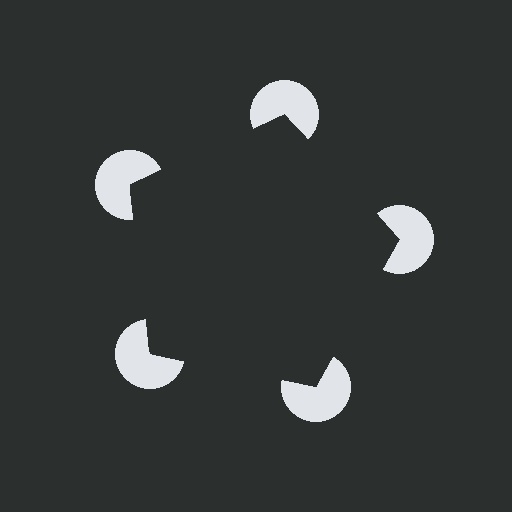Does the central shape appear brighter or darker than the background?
It typically appears slightly darker than the background, even though no actual brightness change is drawn.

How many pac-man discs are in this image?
There are 5 — one at each vertex of the illusory pentagon.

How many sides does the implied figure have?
5 sides.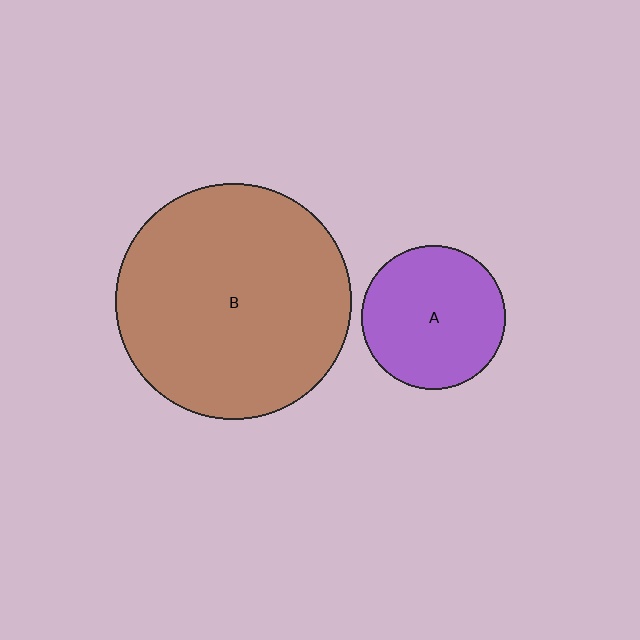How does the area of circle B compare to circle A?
Approximately 2.7 times.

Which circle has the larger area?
Circle B (brown).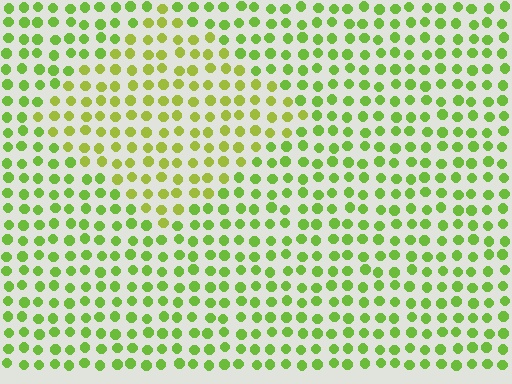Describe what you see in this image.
The image is filled with small lime elements in a uniform arrangement. A diamond-shaped region is visible where the elements are tinted to a slightly different hue, forming a subtle color boundary.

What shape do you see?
I see a diamond.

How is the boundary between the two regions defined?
The boundary is defined purely by a slight shift in hue (about 23 degrees). Spacing, size, and orientation are identical on both sides.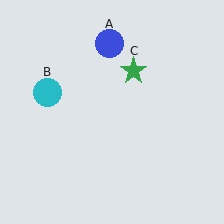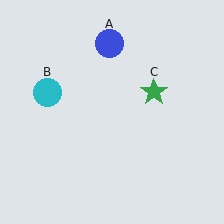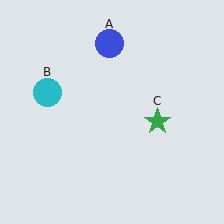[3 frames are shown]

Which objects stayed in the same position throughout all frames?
Blue circle (object A) and cyan circle (object B) remained stationary.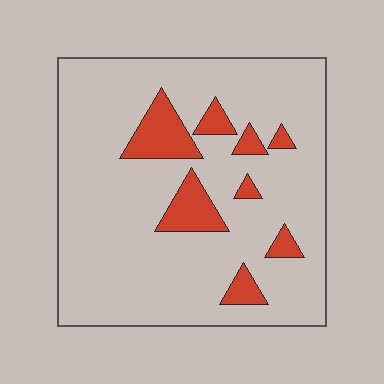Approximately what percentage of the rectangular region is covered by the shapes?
Approximately 15%.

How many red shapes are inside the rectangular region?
8.